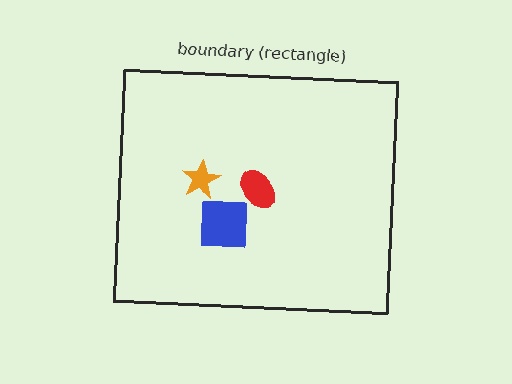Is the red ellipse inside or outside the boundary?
Inside.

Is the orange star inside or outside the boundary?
Inside.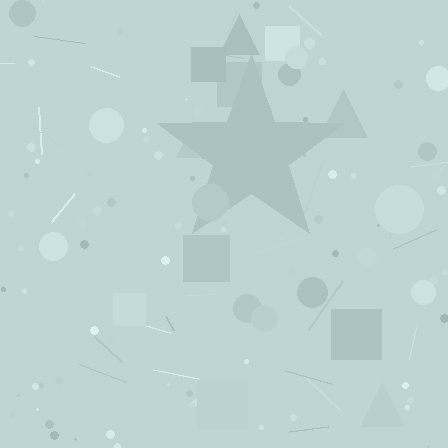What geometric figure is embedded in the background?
A star is embedded in the background.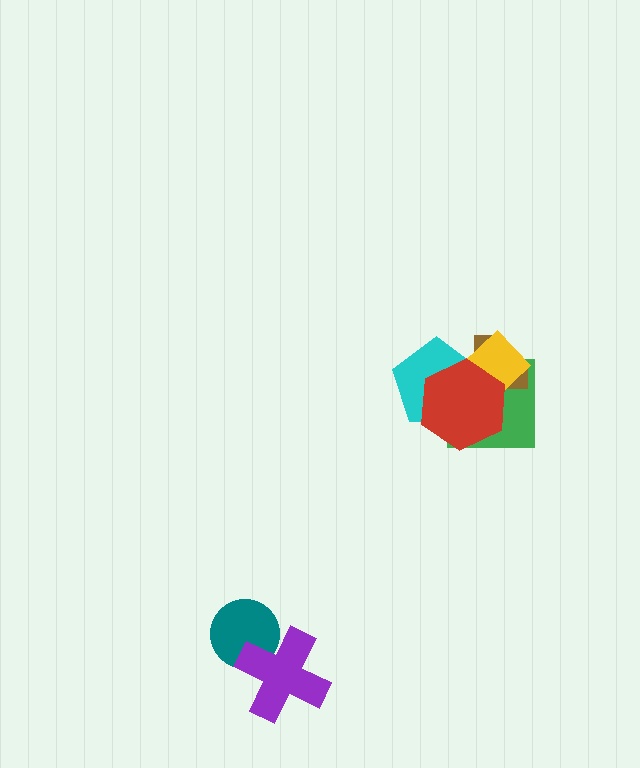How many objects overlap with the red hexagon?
4 objects overlap with the red hexagon.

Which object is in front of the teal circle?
The purple cross is in front of the teal circle.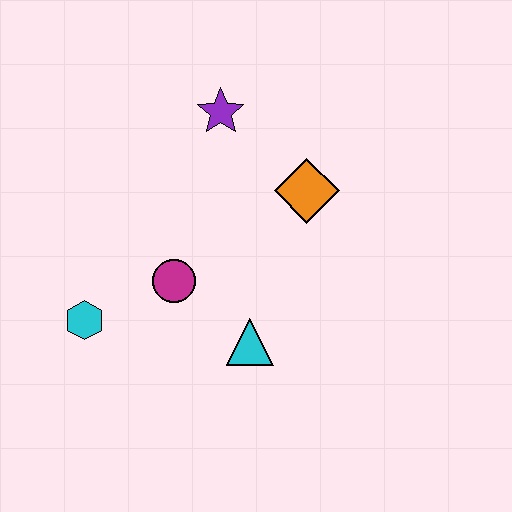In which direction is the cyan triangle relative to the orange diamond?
The cyan triangle is below the orange diamond.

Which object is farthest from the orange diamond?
The cyan hexagon is farthest from the orange diamond.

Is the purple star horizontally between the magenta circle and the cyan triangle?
Yes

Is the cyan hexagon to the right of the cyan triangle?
No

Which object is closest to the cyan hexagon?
The magenta circle is closest to the cyan hexagon.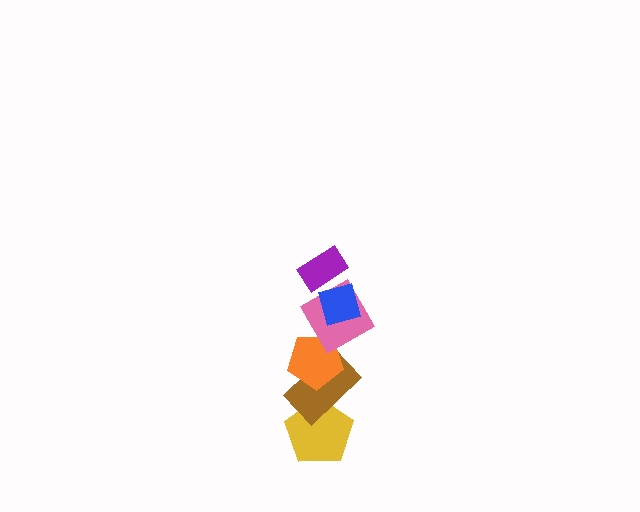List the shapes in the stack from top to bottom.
From top to bottom: the purple rectangle, the blue square, the pink square, the orange pentagon, the brown rectangle, the yellow pentagon.